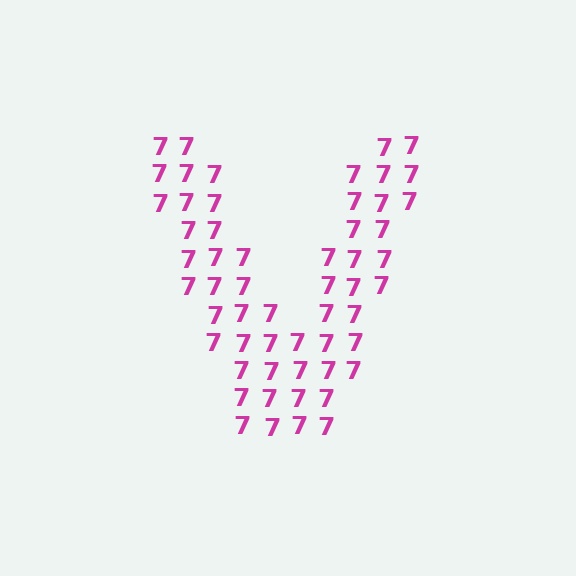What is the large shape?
The large shape is the letter V.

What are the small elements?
The small elements are digit 7's.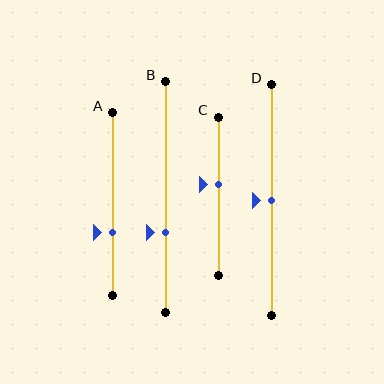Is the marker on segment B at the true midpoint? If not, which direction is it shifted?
No, the marker on segment B is shifted downward by about 15% of the segment length.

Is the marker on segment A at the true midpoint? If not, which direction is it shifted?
No, the marker on segment A is shifted downward by about 15% of the segment length.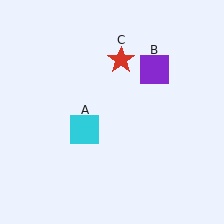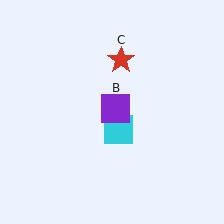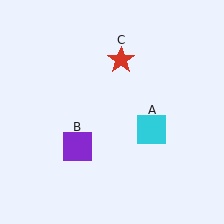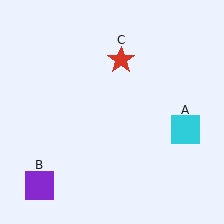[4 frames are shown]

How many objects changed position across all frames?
2 objects changed position: cyan square (object A), purple square (object B).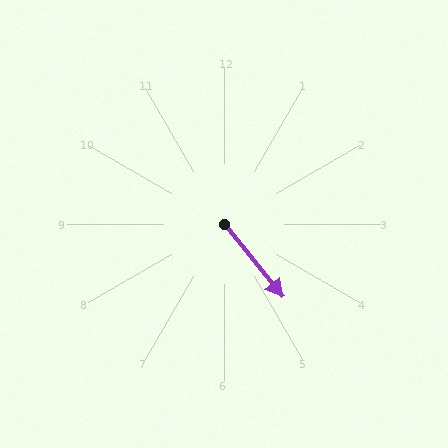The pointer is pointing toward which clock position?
Roughly 5 o'clock.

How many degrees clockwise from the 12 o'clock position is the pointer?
Approximately 141 degrees.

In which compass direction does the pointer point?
Southeast.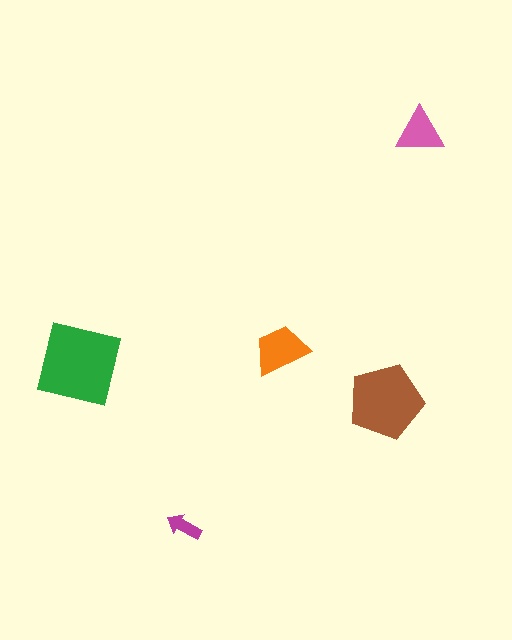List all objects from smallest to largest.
The magenta arrow, the pink triangle, the orange trapezoid, the brown pentagon, the green square.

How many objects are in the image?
There are 5 objects in the image.